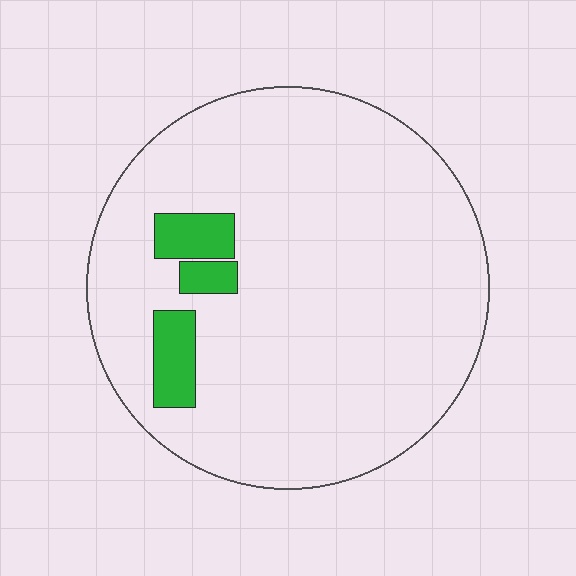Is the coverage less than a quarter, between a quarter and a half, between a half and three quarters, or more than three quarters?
Less than a quarter.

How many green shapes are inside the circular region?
3.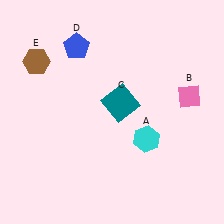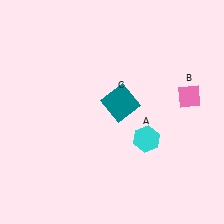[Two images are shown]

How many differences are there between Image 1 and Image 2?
There are 2 differences between the two images.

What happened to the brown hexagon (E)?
The brown hexagon (E) was removed in Image 2. It was in the top-left area of Image 1.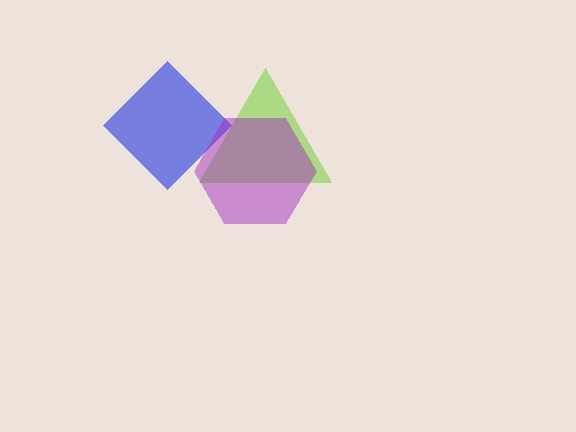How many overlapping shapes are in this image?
There are 3 overlapping shapes in the image.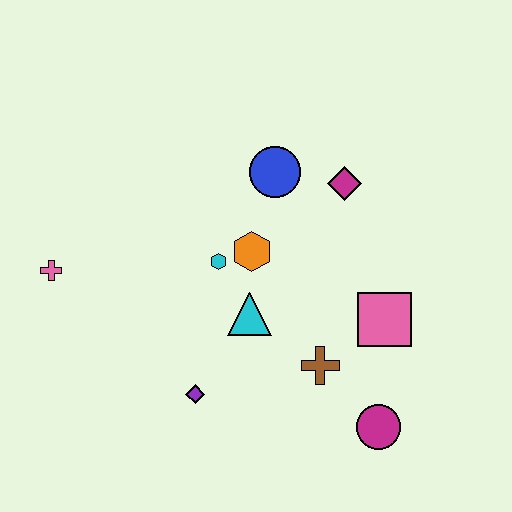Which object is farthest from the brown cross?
The pink cross is farthest from the brown cross.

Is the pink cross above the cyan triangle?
Yes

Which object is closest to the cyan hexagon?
The orange hexagon is closest to the cyan hexagon.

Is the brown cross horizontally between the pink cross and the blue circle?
No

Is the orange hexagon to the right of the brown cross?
No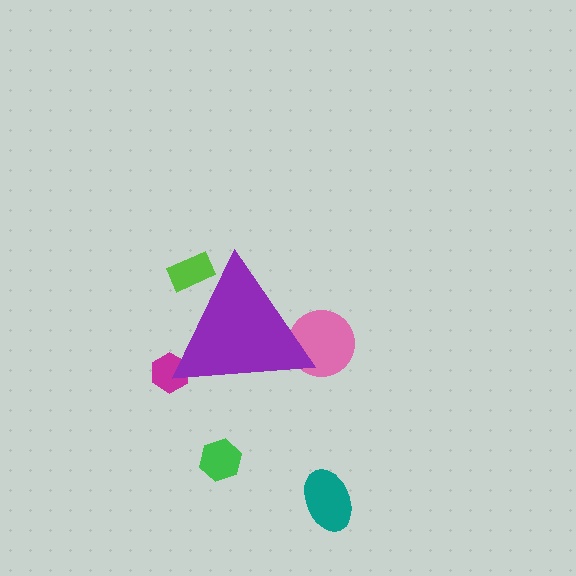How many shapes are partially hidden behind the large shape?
3 shapes are partially hidden.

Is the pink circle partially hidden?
Yes, the pink circle is partially hidden behind the purple triangle.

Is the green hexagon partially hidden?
No, the green hexagon is fully visible.